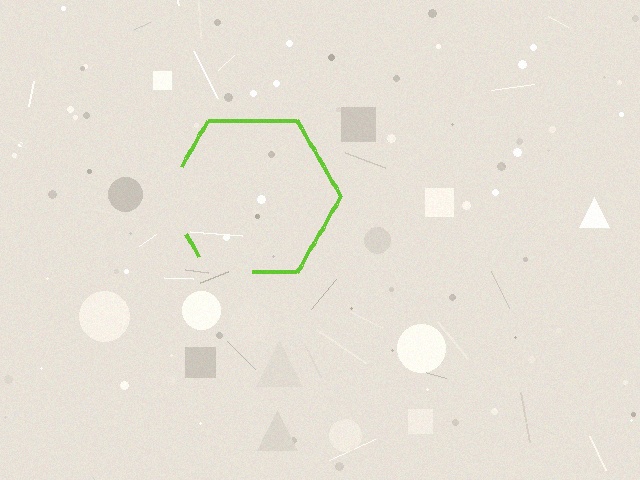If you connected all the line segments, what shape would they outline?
They would outline a hexagon.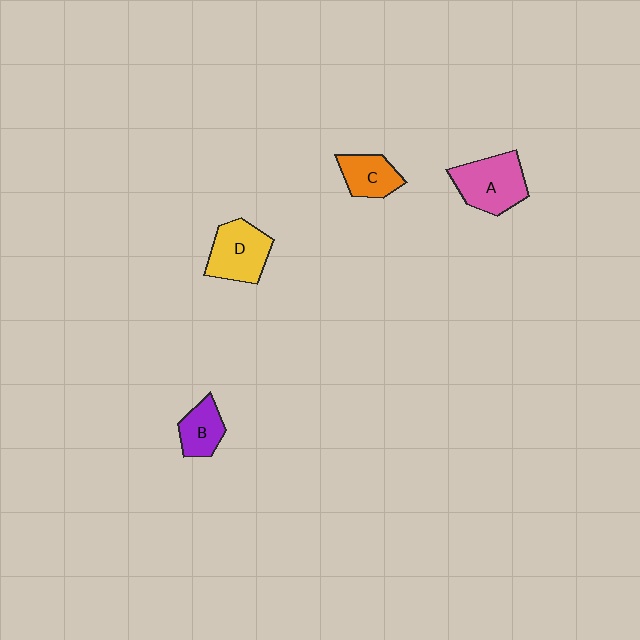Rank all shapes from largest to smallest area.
From largest to smallest: A (pink), D (yellow), C (orange), B (purple).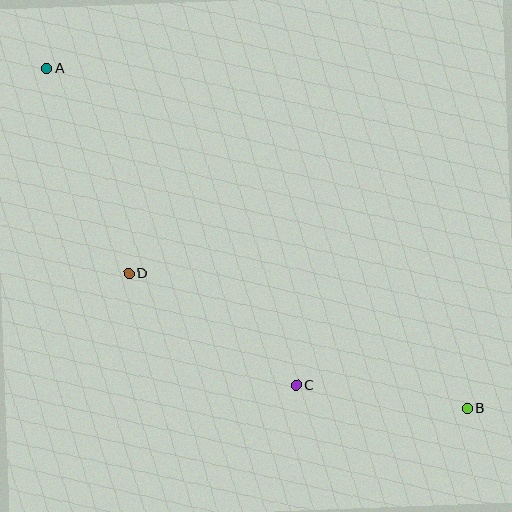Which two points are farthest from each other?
Points A and B are farthest from each other.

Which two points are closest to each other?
Points B and C are closest to each other.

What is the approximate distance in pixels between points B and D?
The distance between B and D is approximately 364 pixels.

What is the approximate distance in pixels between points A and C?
The distance between A and C is approximately 403 pixels.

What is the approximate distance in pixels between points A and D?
The distance between A and D is approximately 221 pixels.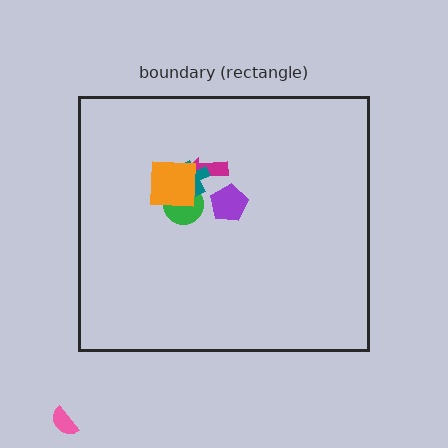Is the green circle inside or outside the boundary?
Inside.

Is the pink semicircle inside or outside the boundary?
Outside.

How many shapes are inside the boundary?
5 inside, 1 outside.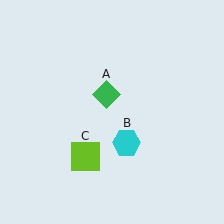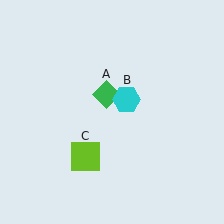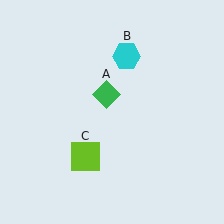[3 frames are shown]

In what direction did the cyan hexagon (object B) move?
The cyan hexagon (object B) moved up.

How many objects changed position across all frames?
1 object changed position: cyan hexagon (object B).